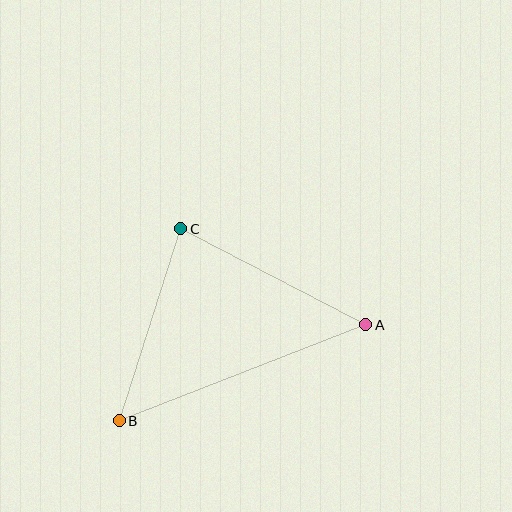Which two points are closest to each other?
Points B and C are closest to each other.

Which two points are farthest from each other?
Points A and B are farthest from each other.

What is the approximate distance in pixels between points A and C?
The distance between A and C is approximately 209 pixels.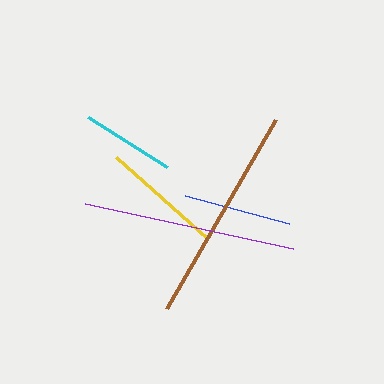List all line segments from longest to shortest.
From longest to shortest: brown, purple, yellow, blue, cyan.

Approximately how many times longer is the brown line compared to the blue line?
The brown line is approximately 2.0 times the length of the blue line.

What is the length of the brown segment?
The brown segment is approximately 219 pixels long.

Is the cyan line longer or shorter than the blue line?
The blue line is longer than the cyan line.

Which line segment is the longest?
The brown line is the longest at approximately 219 pixels.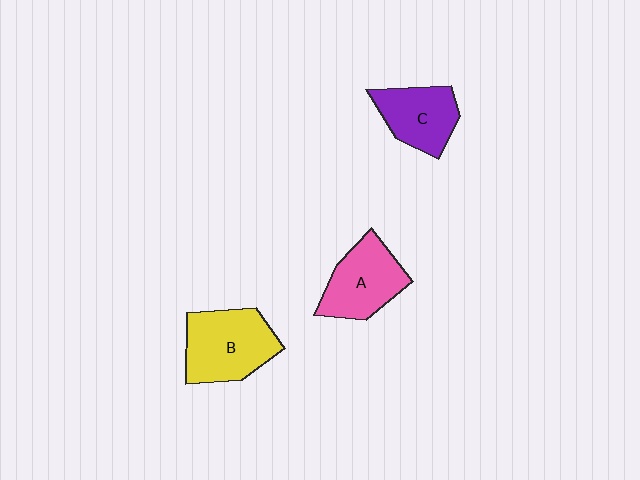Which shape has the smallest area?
Shape C (purple).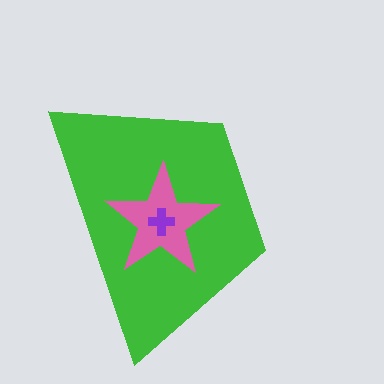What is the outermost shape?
The green trapezoid.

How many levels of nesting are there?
3.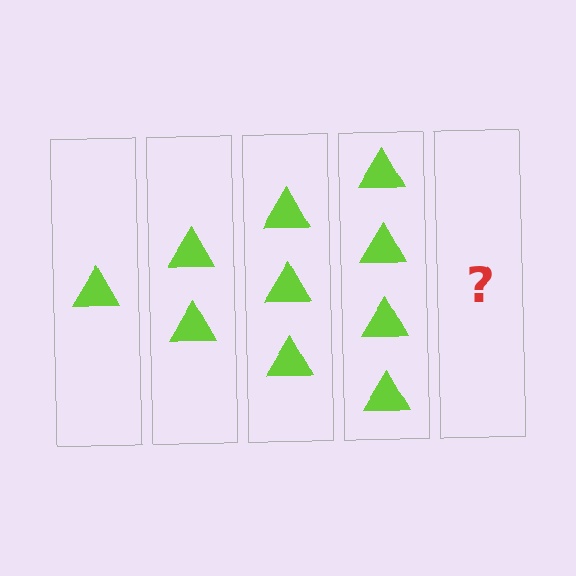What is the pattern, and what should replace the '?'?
The pattern is that each step adds one more triangle. The '?' should be 5 triangles.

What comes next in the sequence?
The next element should be 5 triangles.